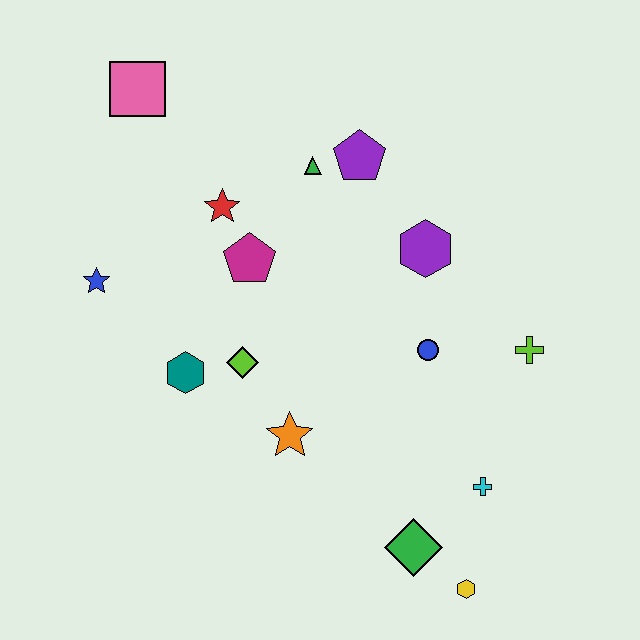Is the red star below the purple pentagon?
Yes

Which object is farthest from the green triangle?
The yellow hexagon is farthest from the green triangle.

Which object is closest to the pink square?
The red star is closest to the pink square.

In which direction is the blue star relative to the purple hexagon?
The blue star is to the left of the purple hexagon.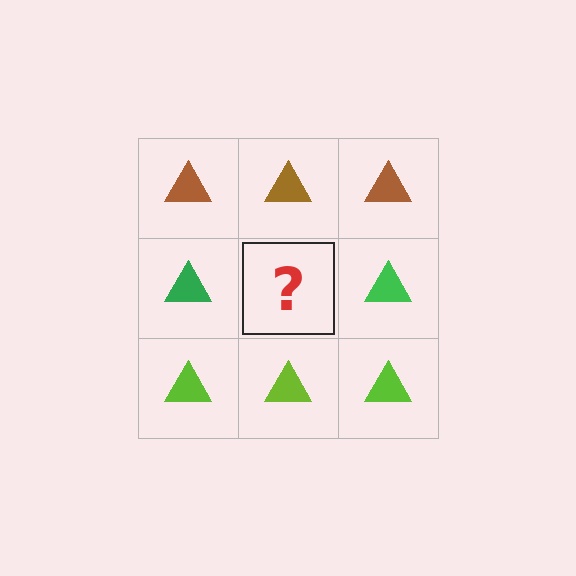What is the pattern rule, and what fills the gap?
The rule is that each row has a consistent color. The gap should be filled with a green triangle.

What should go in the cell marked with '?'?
The missing cell should contain a green triangle.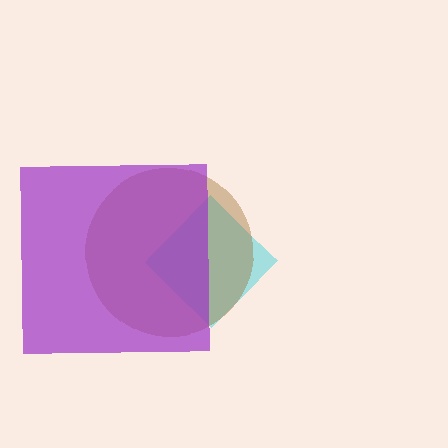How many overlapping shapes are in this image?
There are 3 overlapping shapes in the image.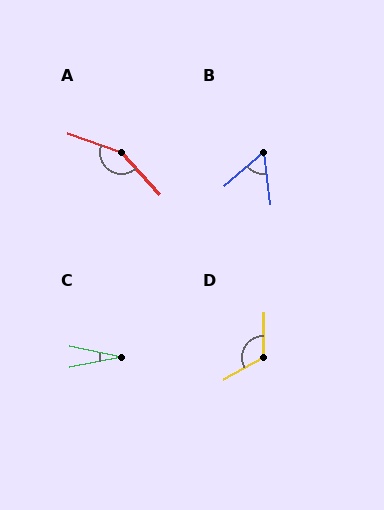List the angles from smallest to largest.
C (23°), B (56°), D (119°), A (152°).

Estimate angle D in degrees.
Approximately 119 degrees.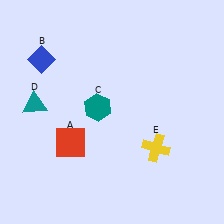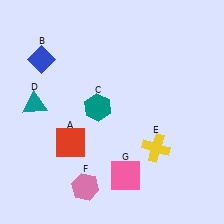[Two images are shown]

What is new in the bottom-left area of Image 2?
A pink hexagon (F) was added in the bottom-left area of Image 2.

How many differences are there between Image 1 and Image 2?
There are 2 differences between the two images.